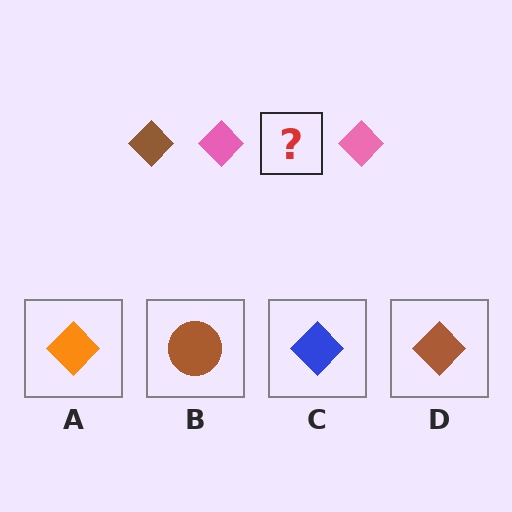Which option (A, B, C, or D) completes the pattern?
D.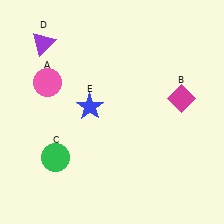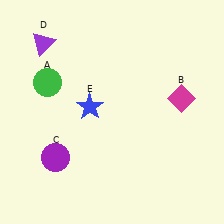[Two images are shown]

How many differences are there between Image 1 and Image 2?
There are 2 differences between the two images.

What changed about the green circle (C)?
In Image 1, C is green. In Image 2, it changed to purple.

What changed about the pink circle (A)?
In Image 1, A is pink. In Image 2, it changed to green.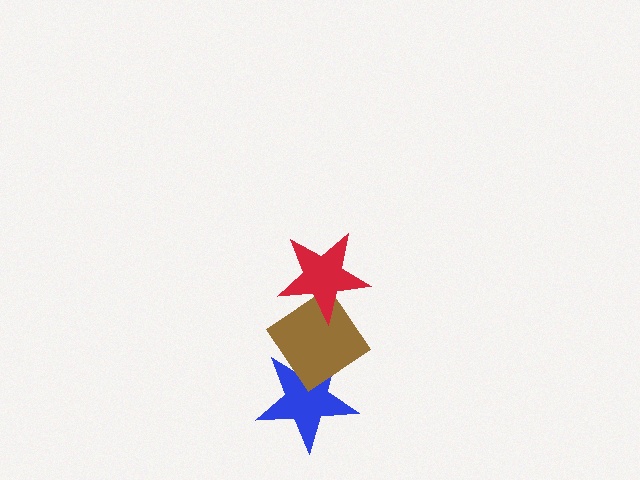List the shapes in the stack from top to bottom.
From top to bottom: the red star, the brown diamond, the blue star.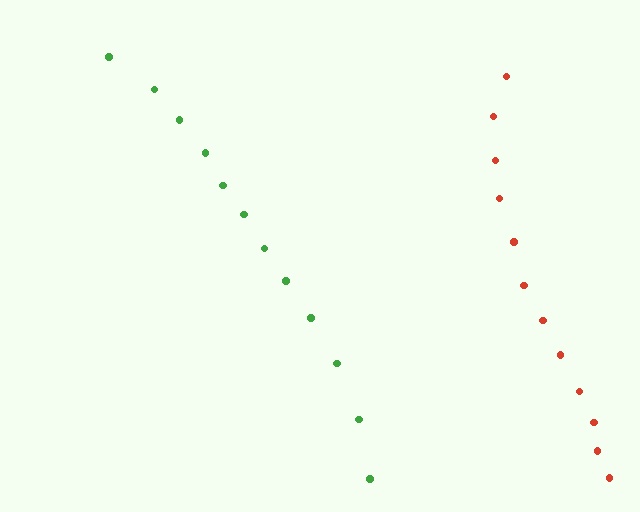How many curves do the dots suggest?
There are 2 distinct paths.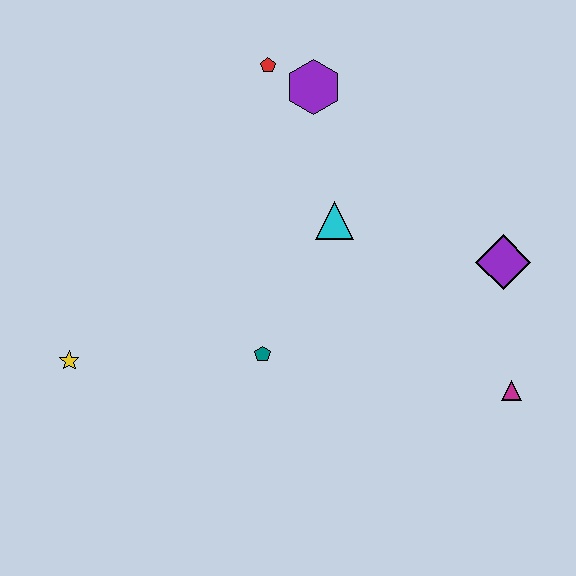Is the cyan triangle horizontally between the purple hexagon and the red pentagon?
No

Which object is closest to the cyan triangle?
The purple hexagon is closest to the cyan triangle.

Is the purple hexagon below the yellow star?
No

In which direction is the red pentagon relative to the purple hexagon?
The red pentagon is to the left of the purple hexagon.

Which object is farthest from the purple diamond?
The yellow star is farthest from the purple diamond.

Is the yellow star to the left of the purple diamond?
Yes